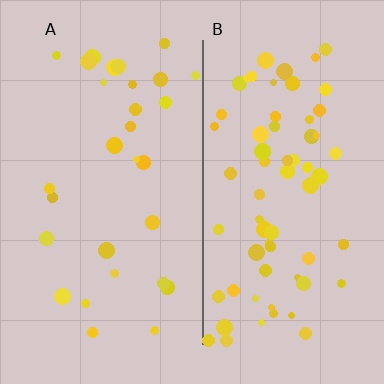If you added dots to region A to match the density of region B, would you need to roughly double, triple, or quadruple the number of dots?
Approximately double.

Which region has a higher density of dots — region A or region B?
B (the right).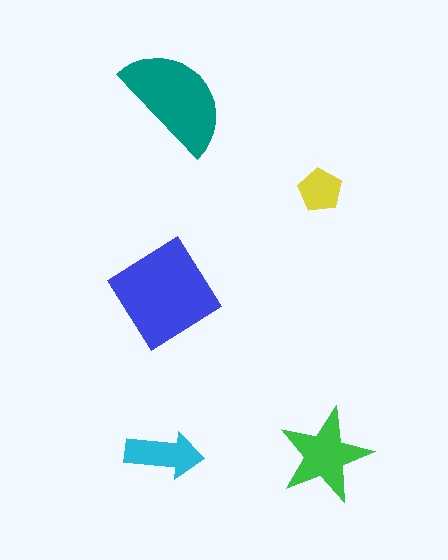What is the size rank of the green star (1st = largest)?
3rd.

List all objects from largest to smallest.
The blue diamond, the teal semicircle, the green star, the cyan arrow, the yellow pentagon.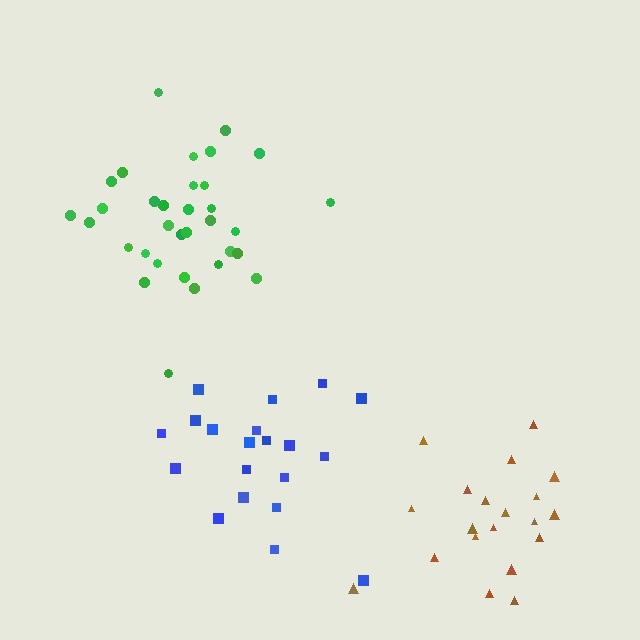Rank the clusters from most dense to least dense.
green, blue, brown.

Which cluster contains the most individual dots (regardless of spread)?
Green (34).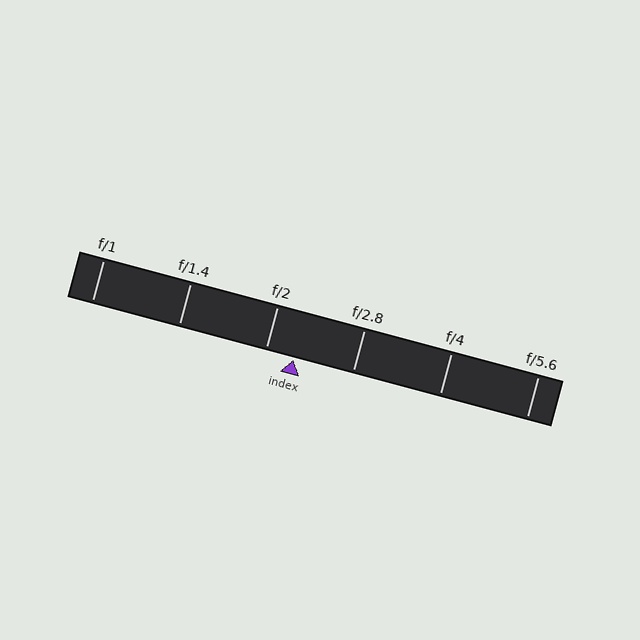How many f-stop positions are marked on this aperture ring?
There are 6 f-stop positions marked.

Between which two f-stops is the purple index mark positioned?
The index mark is between f/2 and f/2.8.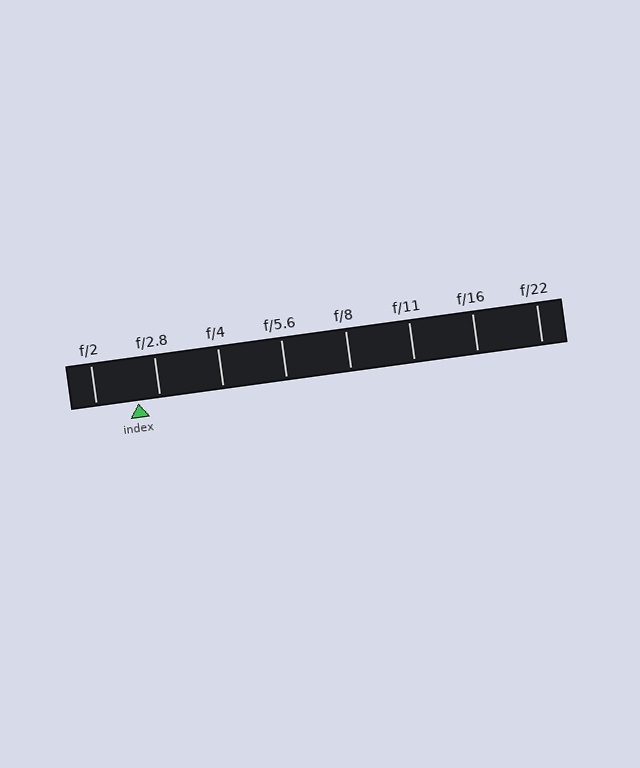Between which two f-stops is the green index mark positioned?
The index mark is between f/2 and f/2.8.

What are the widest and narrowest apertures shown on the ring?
The widest aperture shown is f/2 and the narrowest is f/22.